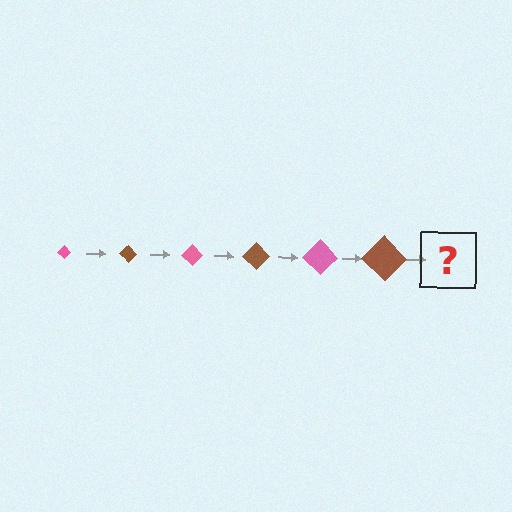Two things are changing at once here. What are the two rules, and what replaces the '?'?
The two rules are that the diamond grows larger each step and the color cycles through pink and brown. The '?' should be a pink diamond, larger than the previous one.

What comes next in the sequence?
The next element should be a pink diamond, larger than the previous one.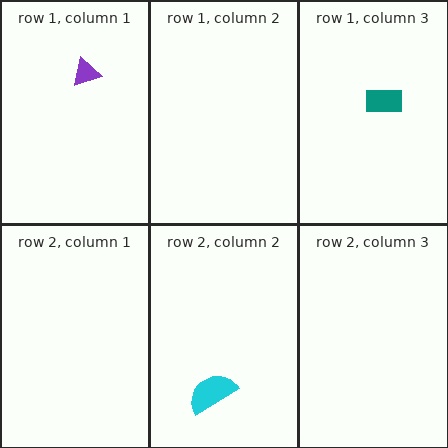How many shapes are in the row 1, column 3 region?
1.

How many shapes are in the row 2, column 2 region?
1.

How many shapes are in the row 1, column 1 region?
1.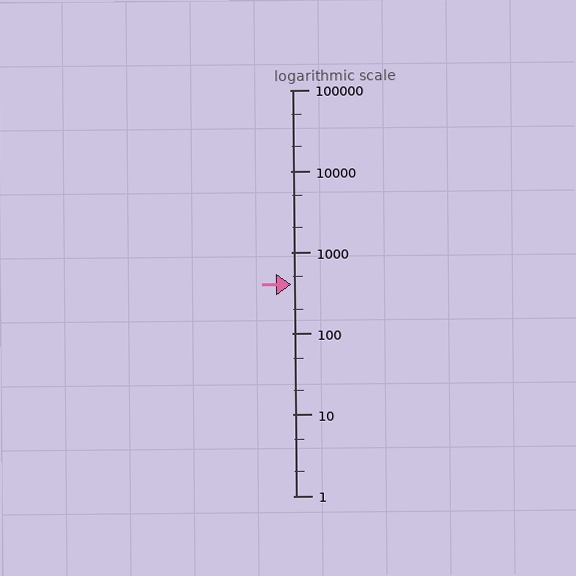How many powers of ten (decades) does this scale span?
The scale spans 5 decades, from 1 to 100000.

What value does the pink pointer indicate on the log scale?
The pointer indicates approximately 400.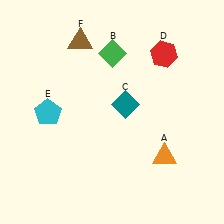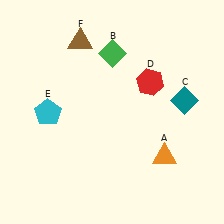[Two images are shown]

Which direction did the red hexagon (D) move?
The red hexagon (D) moved down.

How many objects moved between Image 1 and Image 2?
2 objects moved between the two images.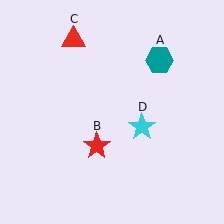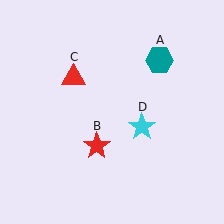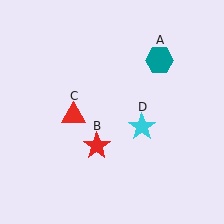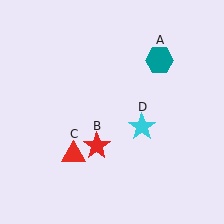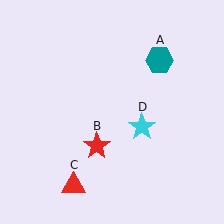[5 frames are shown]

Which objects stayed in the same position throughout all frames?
Teal hexagon (object A) and red star (object B) and cyan star (object D) remained stationary.